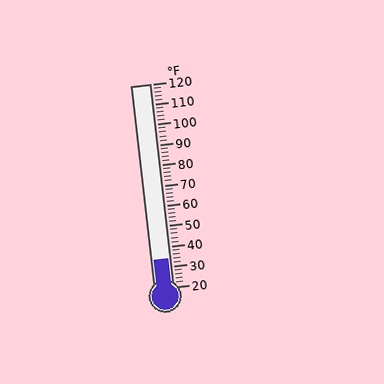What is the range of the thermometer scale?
The thermometer scale ranges from 20°F to 120°F.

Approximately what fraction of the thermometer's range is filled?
The thermometer is filled to approximately 15% of its range.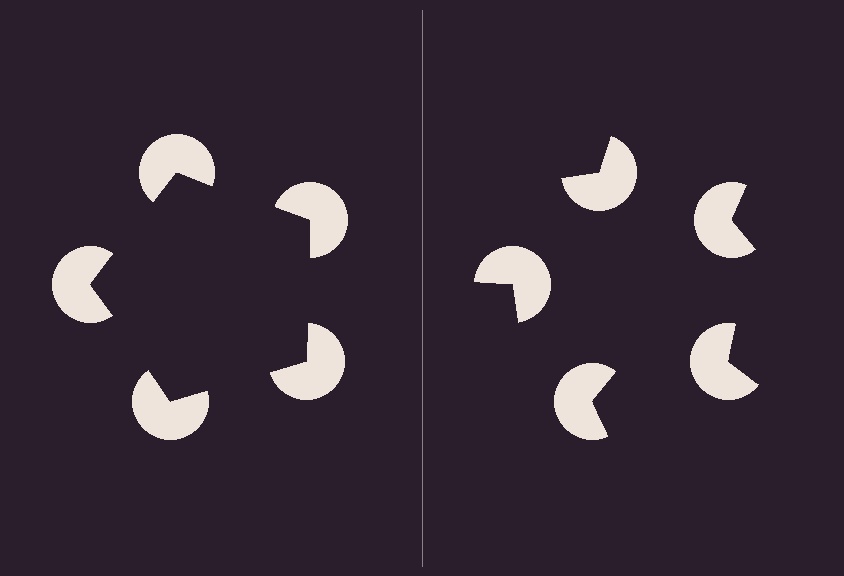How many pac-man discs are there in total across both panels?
10 — 5 on each side.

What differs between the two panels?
The pac-man discs are positioned identically on both sides; only the wedge orientations differ. On the left they align to a pentagon; on the right they are misaligned.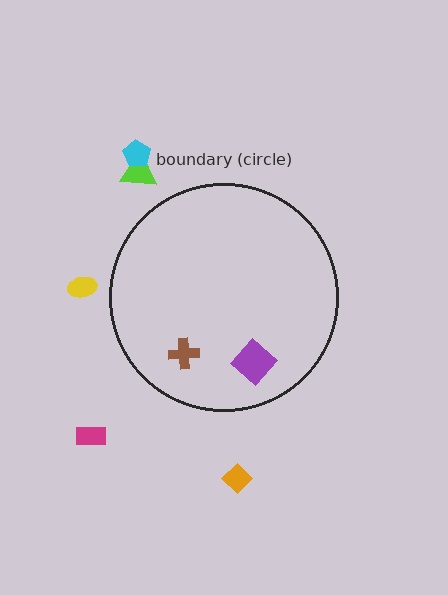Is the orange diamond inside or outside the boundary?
Outside.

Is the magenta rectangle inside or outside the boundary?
Outside.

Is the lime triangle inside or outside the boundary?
Outside.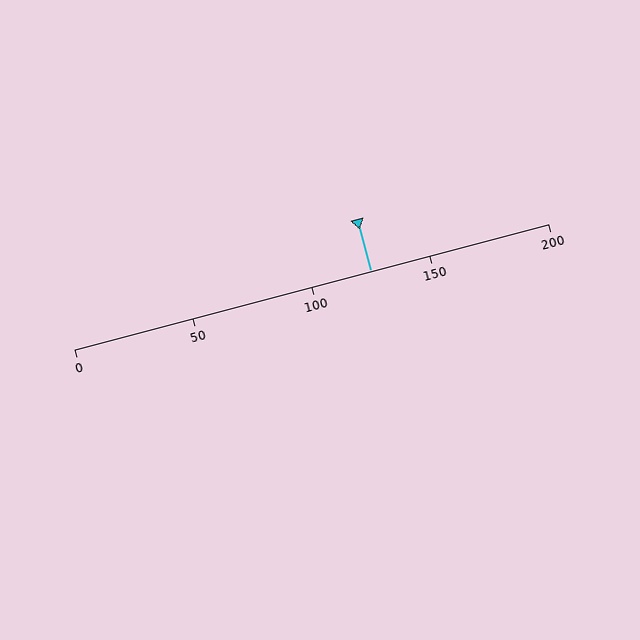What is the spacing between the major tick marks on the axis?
The major ticks are spaced 50 apart.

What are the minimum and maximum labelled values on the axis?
The axis runs from 0 to 200.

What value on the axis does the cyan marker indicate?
The marker indicates approximately 125.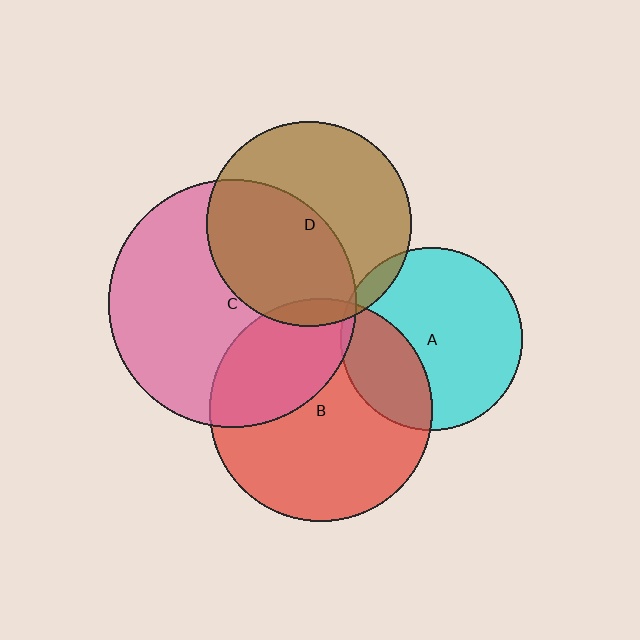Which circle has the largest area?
Circle C (pink).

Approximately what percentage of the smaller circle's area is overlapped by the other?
Approximately 30%.